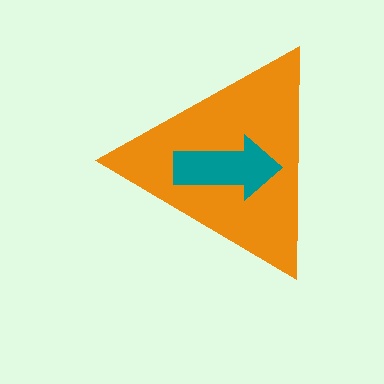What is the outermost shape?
The orange triangle.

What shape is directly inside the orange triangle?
The teal arrow.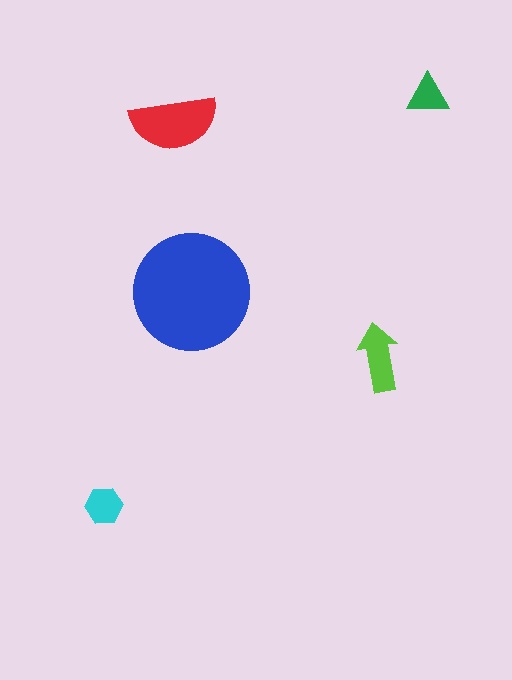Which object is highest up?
The green triangle is topmost.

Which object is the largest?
The blue circle.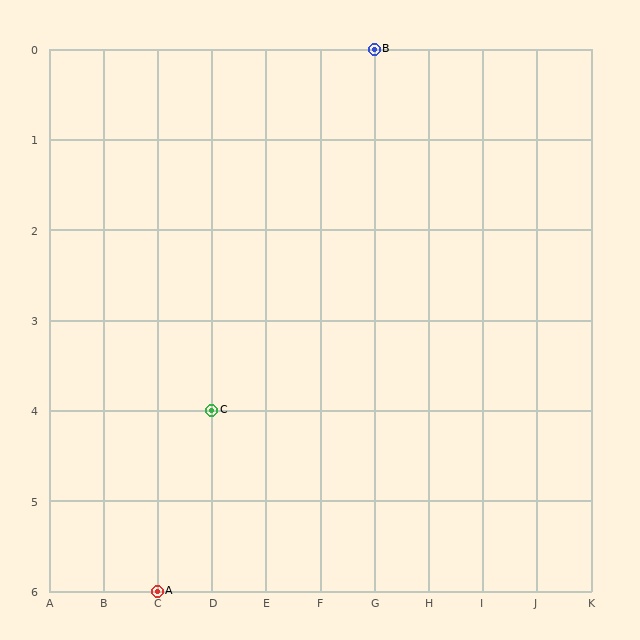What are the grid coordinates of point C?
Point C is at grid coordinates (D, 4).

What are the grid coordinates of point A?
Point A is at grid coordinates (C, 6).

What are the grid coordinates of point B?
Point B is at grid coordinates (G, 0).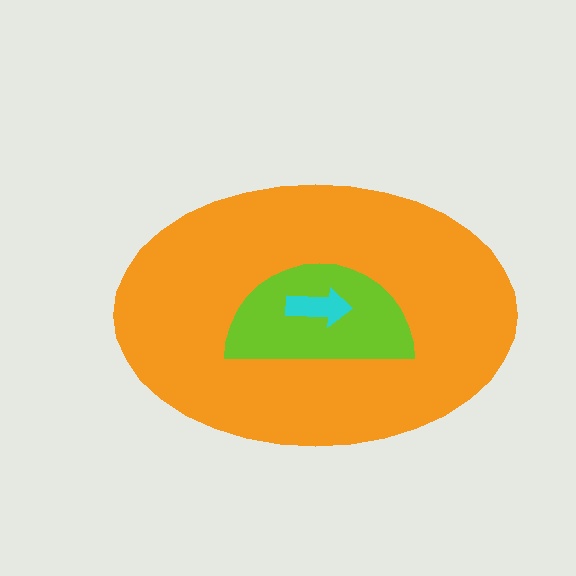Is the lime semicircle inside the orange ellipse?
Yes.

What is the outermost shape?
The orange ellipse.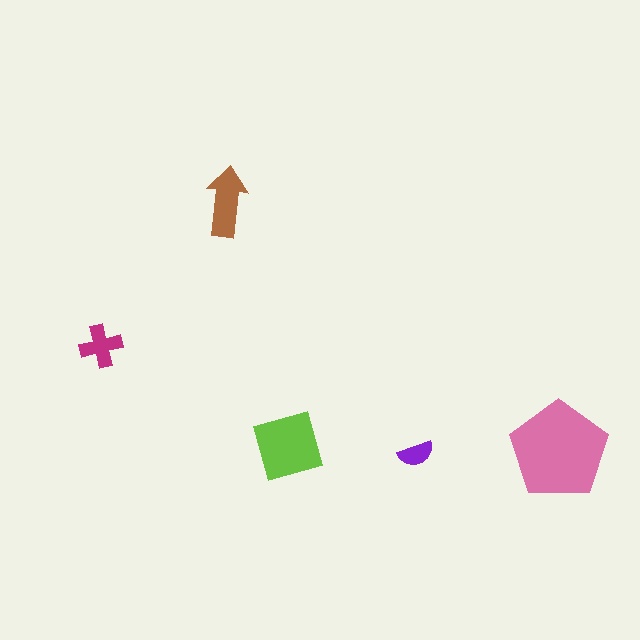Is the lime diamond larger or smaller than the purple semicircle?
Larger.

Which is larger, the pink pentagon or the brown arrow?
The pink pentagon.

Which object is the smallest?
The purple semicircle.